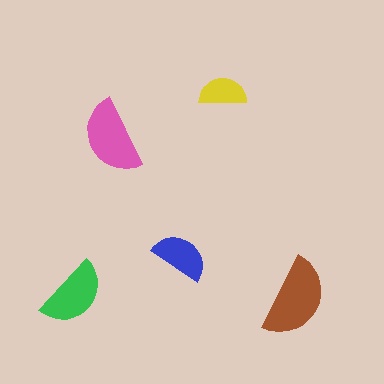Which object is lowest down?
The brown semicircle is bottommost.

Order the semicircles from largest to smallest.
the brown one, the pink one, the green one, the blue one, the yellow one.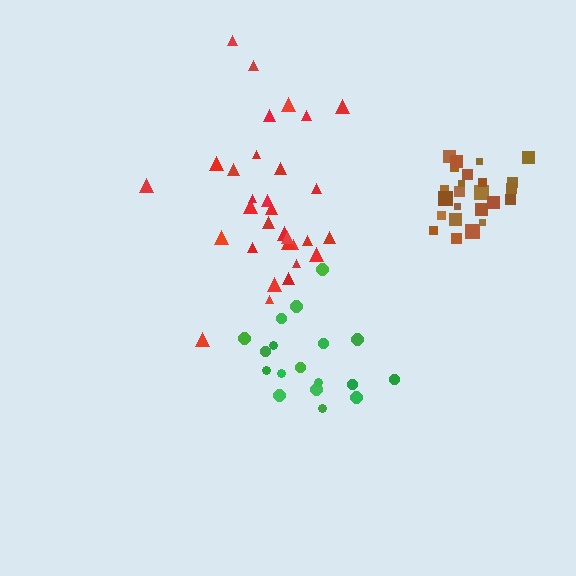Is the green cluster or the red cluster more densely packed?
Red.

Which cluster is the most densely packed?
Brown.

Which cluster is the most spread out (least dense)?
Green.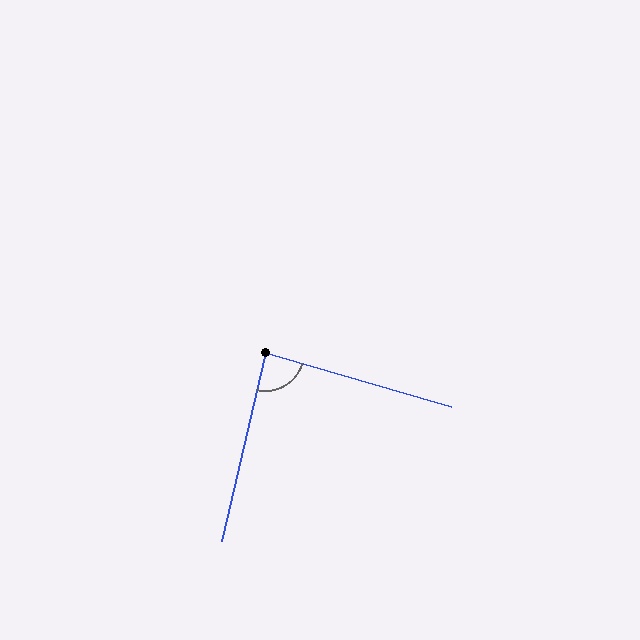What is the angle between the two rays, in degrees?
Approximately 87 degrees.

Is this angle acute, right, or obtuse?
It is approximately a right angle.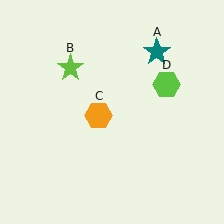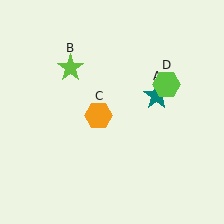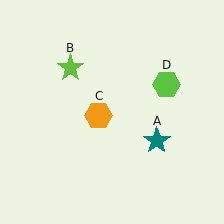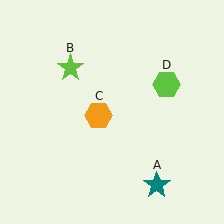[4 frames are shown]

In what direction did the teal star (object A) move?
The teal star (object A) moved down.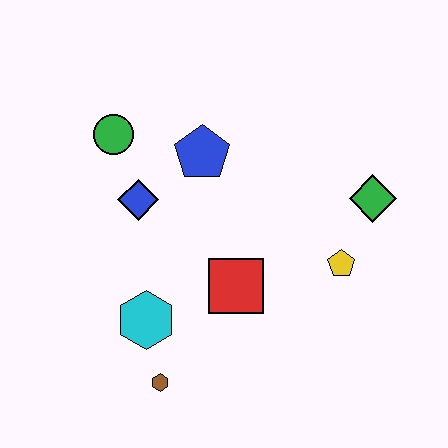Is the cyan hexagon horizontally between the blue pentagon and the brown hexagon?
No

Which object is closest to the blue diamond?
The green circle is closest to the blue diamond.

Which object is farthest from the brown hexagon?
The green diamond is farthest from the brown hexagon.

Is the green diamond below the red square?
No